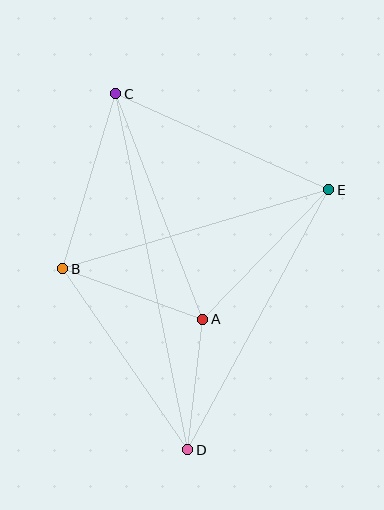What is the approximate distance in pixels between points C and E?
The distance between C and E is approximately 234 pixels.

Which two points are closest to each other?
Points A and D are closest to each other.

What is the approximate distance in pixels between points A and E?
The distance between A and E is approximately 181 pixels.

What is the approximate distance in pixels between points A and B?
The distance between A and B is approximately 149 pixels.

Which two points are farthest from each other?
Points C and D are farthest from each other.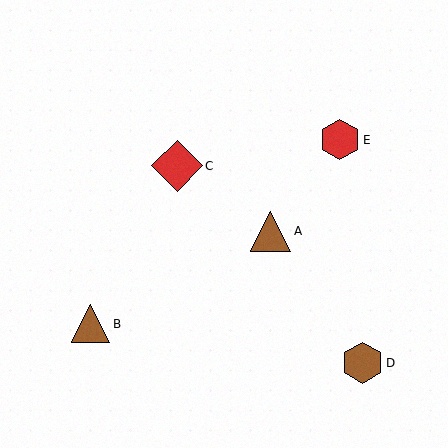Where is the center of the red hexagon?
The center of the red hexagon is at (340, 140).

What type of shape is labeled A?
Shape A is a brown triangle.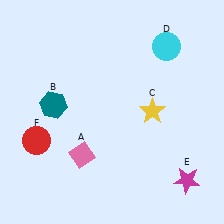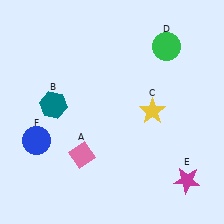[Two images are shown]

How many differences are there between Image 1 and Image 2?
There are 2 differences between the two images.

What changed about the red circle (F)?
In Image 1, F is red. In Image 2, it changed to blue.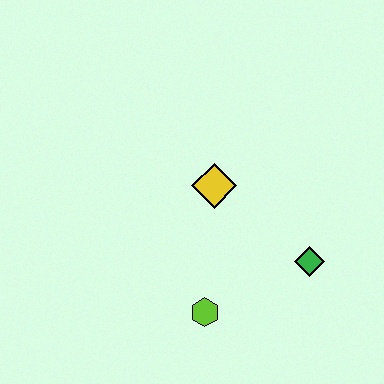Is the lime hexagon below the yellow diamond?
Yes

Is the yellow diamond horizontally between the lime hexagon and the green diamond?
Yes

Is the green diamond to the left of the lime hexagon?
No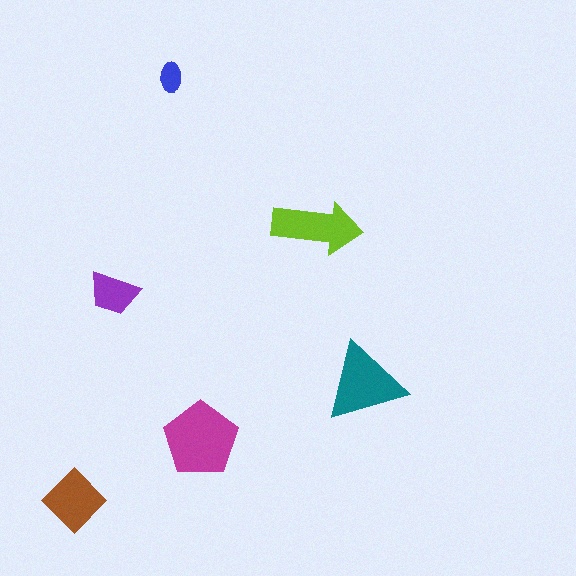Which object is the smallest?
The blue ellipse.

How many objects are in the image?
There are 6 objects in the image.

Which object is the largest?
The magenta pentagon.